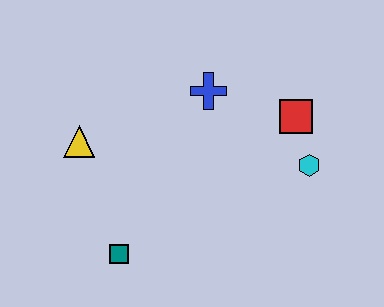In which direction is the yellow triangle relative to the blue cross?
The yellow triangle is to the left of the blue cross.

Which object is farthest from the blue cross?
The teal square is farthest from the blue cross.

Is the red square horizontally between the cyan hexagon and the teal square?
Yes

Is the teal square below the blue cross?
Yes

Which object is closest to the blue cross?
The red square is closest to the blue cross.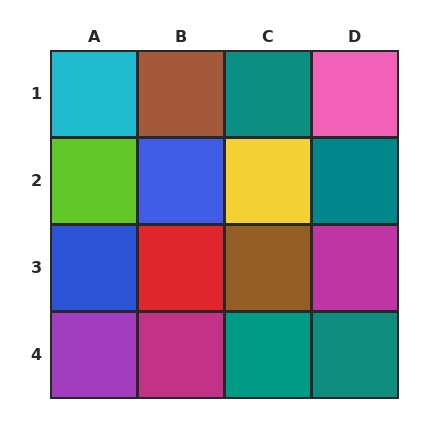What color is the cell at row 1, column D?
Pink.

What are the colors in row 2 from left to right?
Lime, blue, yellow, teal.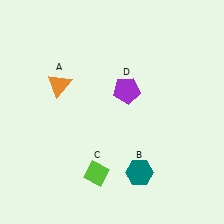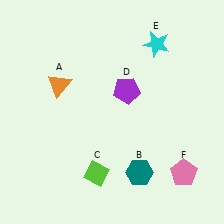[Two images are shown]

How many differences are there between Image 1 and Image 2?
There are 2 differences between the two images.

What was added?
A cyan star (E), a pink pentagon (F) were added in Image 2.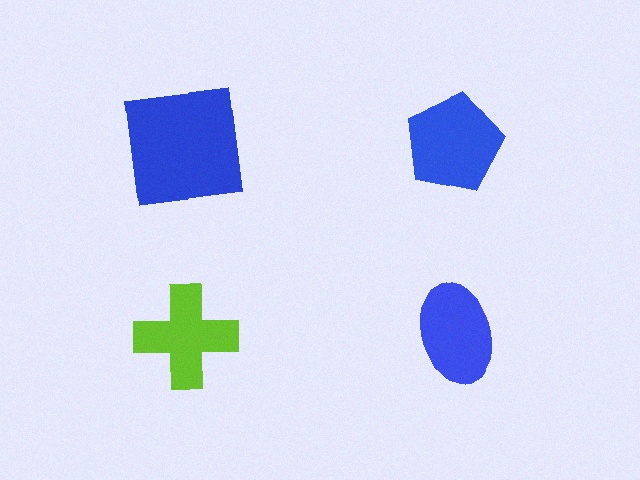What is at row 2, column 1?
A lime cross.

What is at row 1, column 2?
A blue pentagon.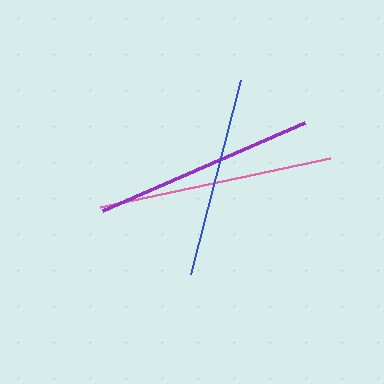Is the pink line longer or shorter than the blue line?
The pink line is longer than the blue line.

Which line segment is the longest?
The pink line is the longest at approximately 235 pixels.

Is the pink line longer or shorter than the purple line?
The pink line is longer than the purple line.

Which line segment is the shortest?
The blue line is the shortest at approximately 201 pixels.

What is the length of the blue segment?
The blue segment is approximately 201 pixels long.